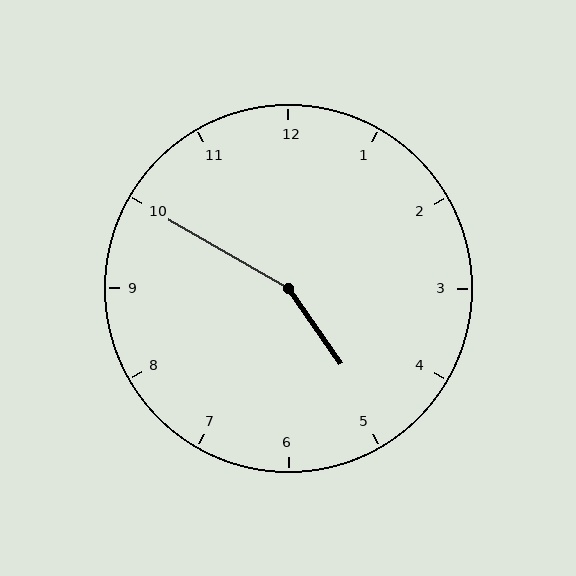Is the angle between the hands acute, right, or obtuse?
It is obtuse.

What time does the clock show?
4:50.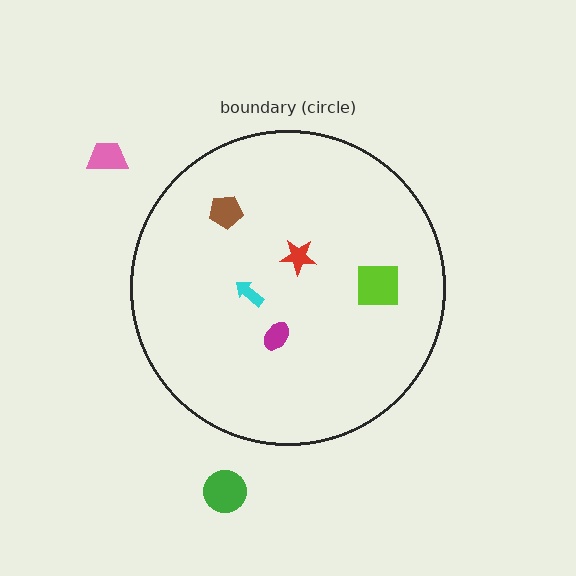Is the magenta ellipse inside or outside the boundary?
Inside.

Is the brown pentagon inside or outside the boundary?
Inside.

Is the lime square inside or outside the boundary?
Inside.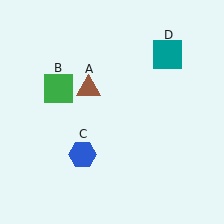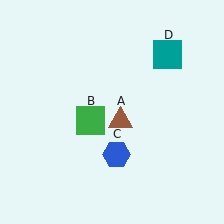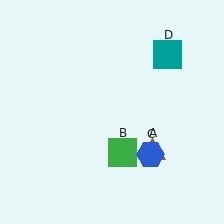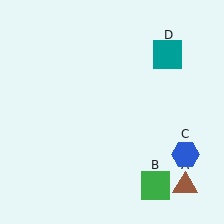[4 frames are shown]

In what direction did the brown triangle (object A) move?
The brown triangle (object A) moved down and to the right.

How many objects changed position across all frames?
3 objects changed position: brown triangle (object A), green square (object B), blue hexagon (object C).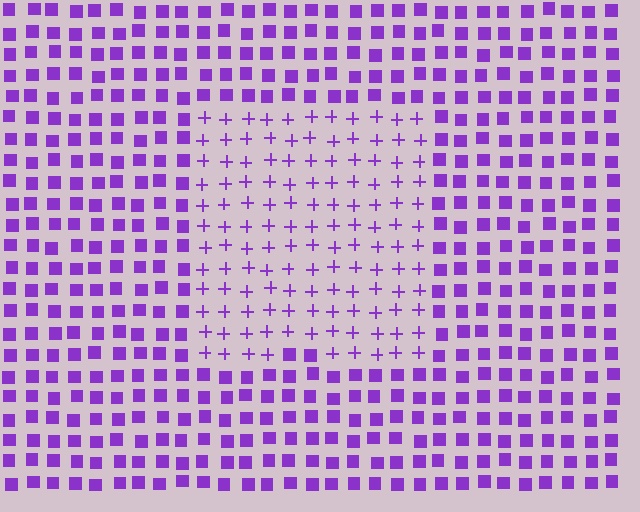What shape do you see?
I see a rectangle.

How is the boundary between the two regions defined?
The boundary is defined by a change in element shape: plus signs inside vs. squares outside. All elements share the same color and spacing.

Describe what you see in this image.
The image is filled with small purple elements arranged in a uniform grid. A rectangle-shaped region contains plus signs, while the surrounding area contains squares. The boundary is defined purely by the change in element shape.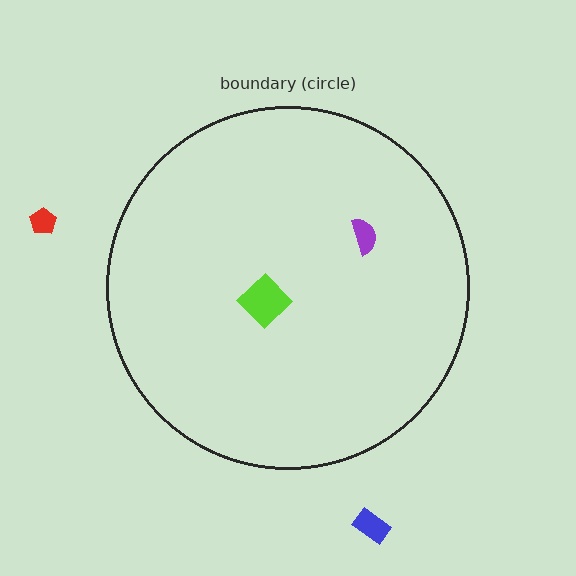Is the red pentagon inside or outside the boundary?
Outside.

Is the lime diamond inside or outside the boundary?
Inside.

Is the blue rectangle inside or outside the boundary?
Outside.